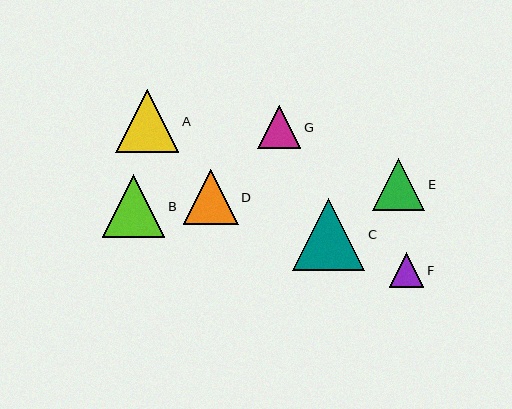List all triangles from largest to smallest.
From largest to smallest: C, B, A, D, E, G, F.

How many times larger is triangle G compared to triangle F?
Triangle G is approximately 1.3 times the size of triangle F.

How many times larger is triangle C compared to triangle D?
Triangle C is approximately 1.3 times the size of triangle D.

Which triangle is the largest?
Triangle C is the largest with a size of approximately 72 pixels.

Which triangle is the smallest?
Triangle F is the smallest with a size of approximately 34 pixels.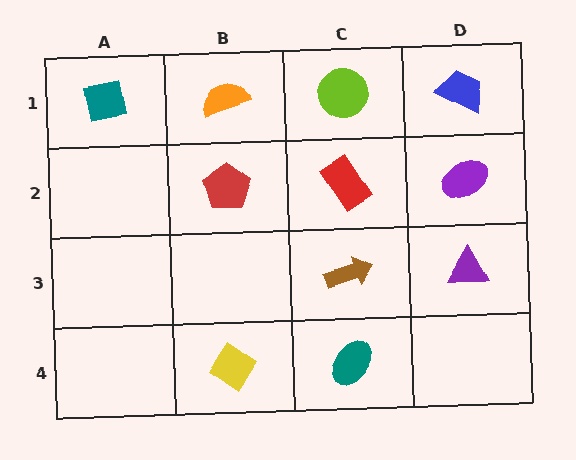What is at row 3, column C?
A brown arrow.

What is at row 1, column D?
A blue trapezoid.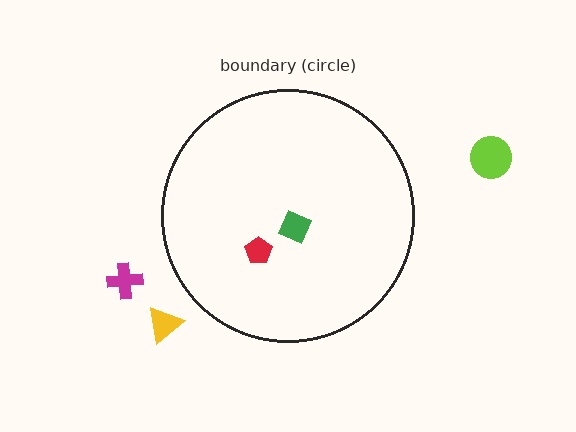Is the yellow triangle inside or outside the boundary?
Outside.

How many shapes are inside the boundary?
2 inside, 3 outside.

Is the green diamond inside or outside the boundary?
Inside.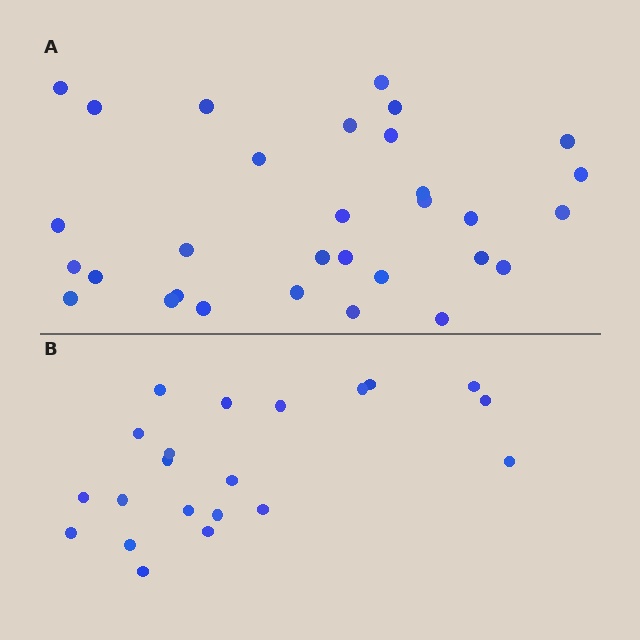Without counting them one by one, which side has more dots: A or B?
Region A (the top region) has more dots.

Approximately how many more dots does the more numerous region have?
Region A has roughly 10 or so more dots than region B.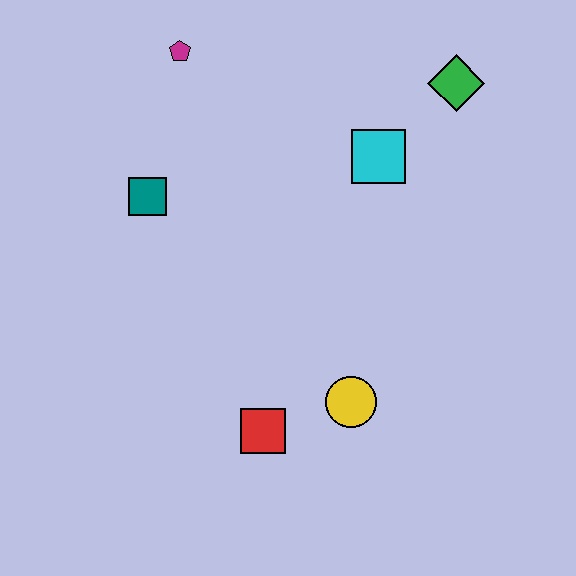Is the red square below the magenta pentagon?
Yes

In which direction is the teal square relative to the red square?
The teal square is above the red square.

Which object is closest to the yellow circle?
The red square is closest to the yellow circle.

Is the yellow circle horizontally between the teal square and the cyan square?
Yes